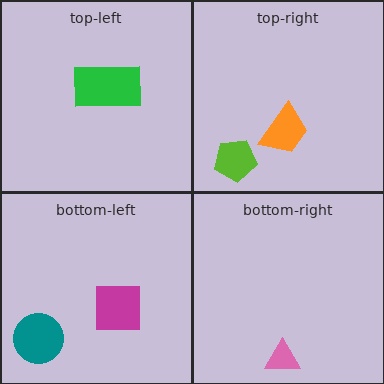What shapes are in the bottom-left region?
The teal circle, the magenta square.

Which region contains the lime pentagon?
The top-right region.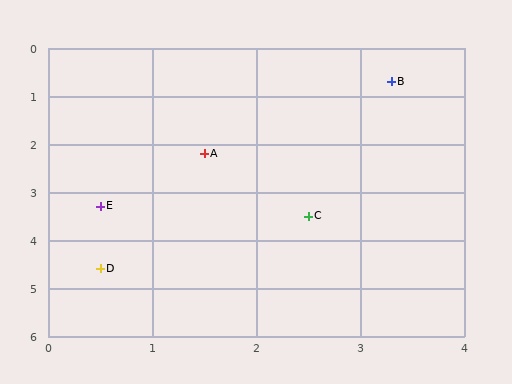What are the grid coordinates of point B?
Point B is at approximately (3.3, 0.7).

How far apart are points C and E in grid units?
Points C and E are about 2.0 grid units apart.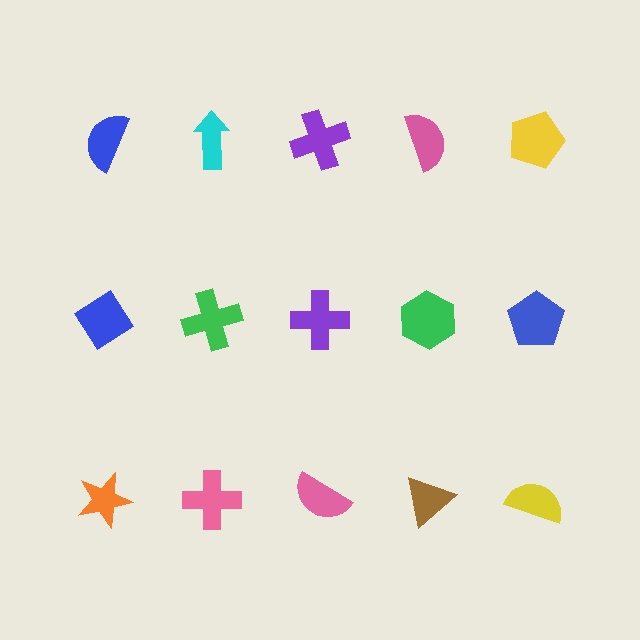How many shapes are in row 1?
5 shapes.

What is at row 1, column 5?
A yellow pentagon.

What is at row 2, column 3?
A purple cross.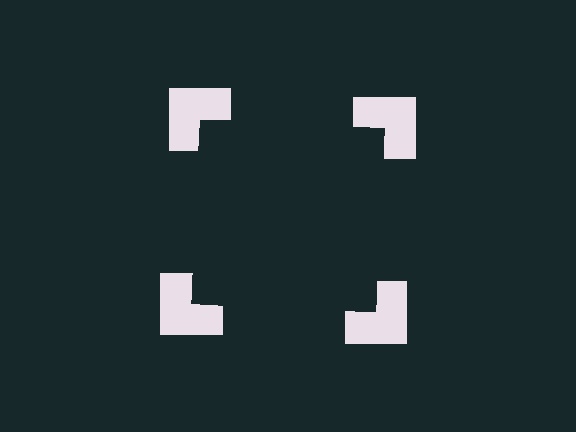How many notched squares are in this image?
There are 4 — one at each vertex of the illusory square.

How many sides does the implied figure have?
4 sides.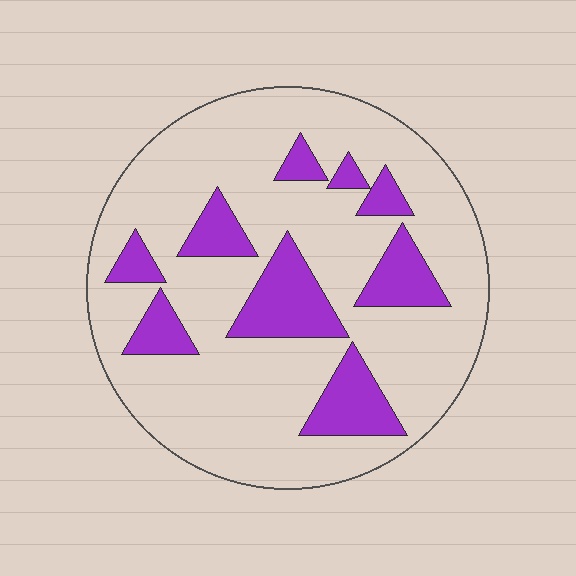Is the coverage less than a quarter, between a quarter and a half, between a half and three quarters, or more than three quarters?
Less than a quarter.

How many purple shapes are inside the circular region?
9.